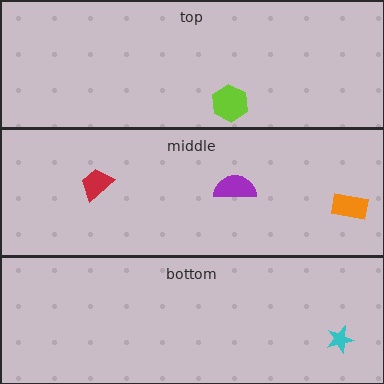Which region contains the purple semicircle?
The middle region.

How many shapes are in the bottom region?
1.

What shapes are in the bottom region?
The cyan star.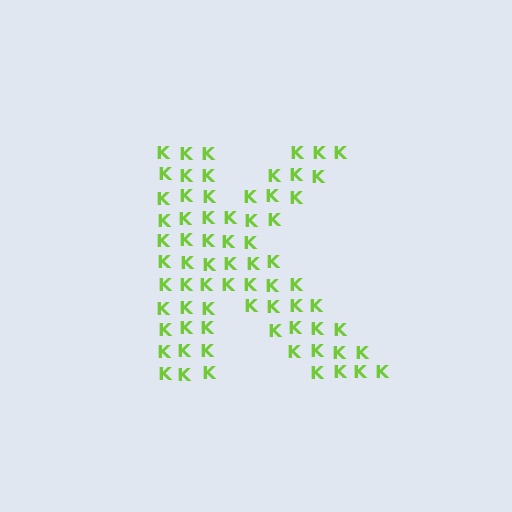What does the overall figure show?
The overall figure shows the letter K.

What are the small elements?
The small elements are letter K's.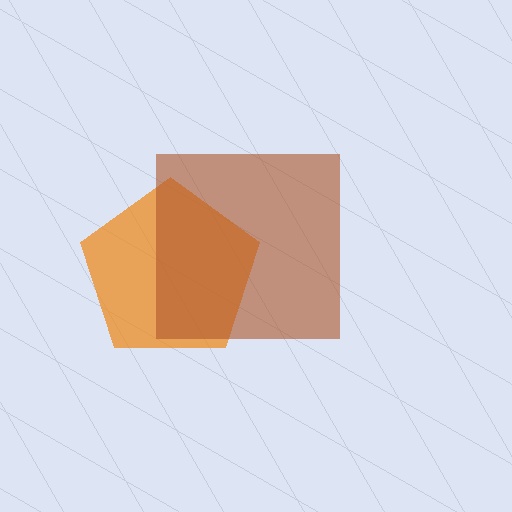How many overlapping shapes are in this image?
There are 2 overlapping shapes in the image.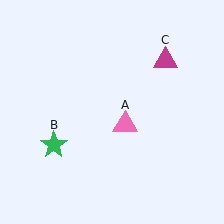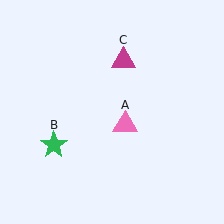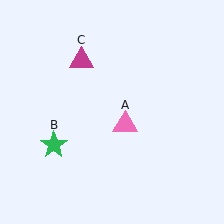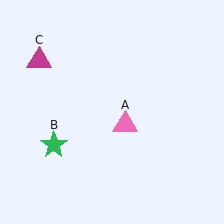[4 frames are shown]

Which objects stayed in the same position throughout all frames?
Pink triangle (object A) and green star (object B) remained stationary.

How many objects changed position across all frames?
1 object changed position: magenta triangle (object C).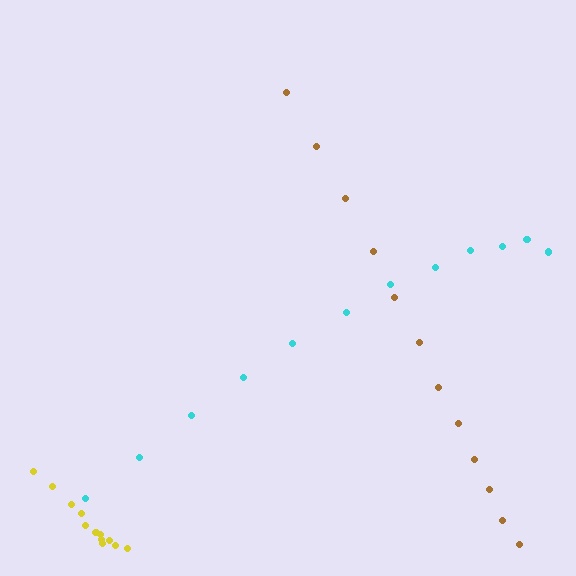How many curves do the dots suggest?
There are 3 distinct paths.